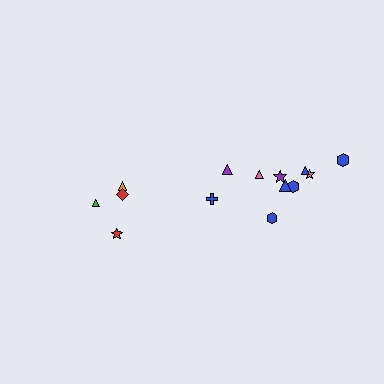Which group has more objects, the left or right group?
The right group.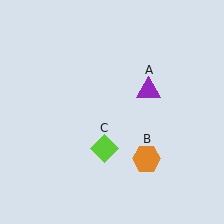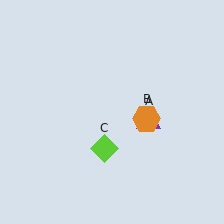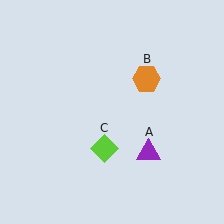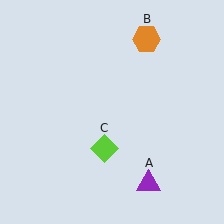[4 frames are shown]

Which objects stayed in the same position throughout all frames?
Lime diamond (object C) remained stationary.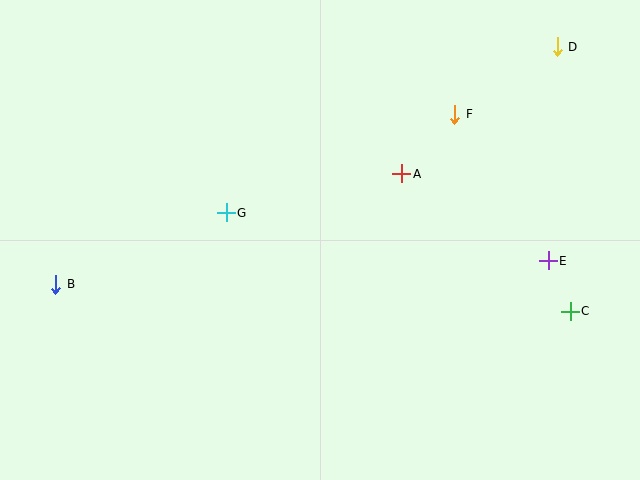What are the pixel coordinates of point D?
Point D is at (557, 47).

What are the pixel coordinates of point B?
Point B is at (56, 284).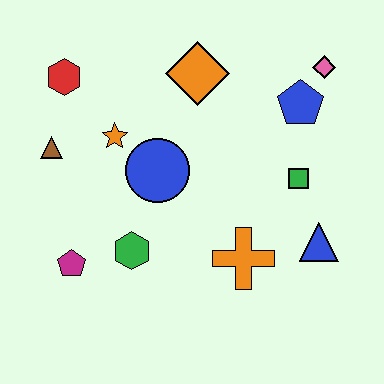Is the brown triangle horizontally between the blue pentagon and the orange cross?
No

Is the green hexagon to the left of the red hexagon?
No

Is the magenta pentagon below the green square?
Yes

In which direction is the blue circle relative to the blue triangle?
The blue circle is to the left of the blue triangle.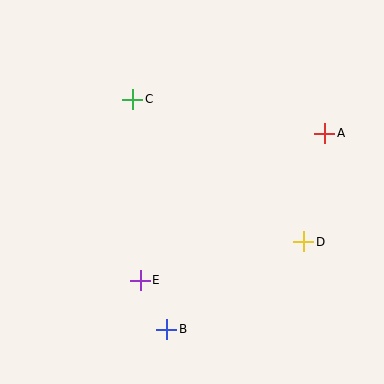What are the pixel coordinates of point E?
Point E is at (140, 280).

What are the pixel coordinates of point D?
Point D is at (304, 242).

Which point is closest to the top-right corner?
Point A is closest to the top-right corner.